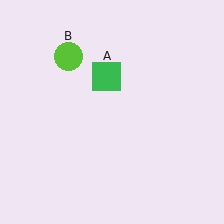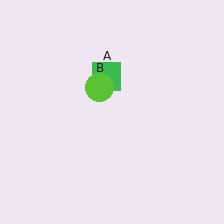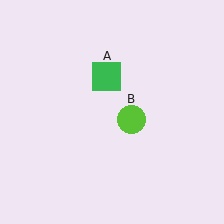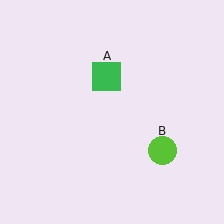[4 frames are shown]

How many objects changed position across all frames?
1 object changed position: lime circle (object B).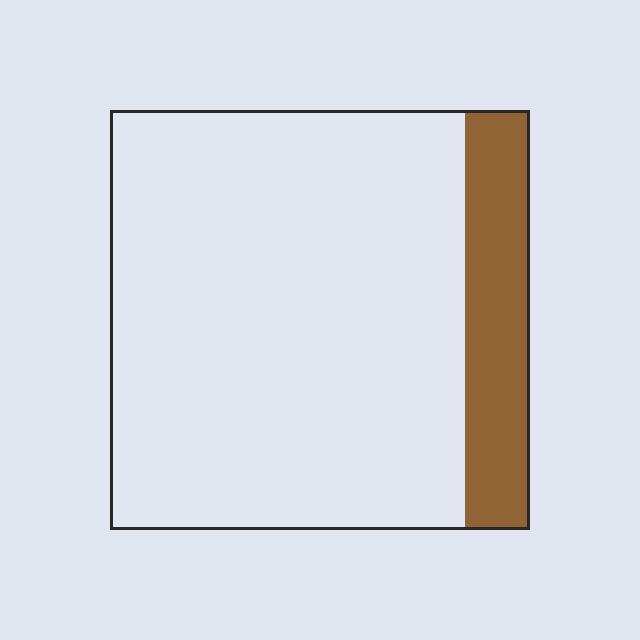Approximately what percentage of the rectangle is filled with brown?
Approximately 15%.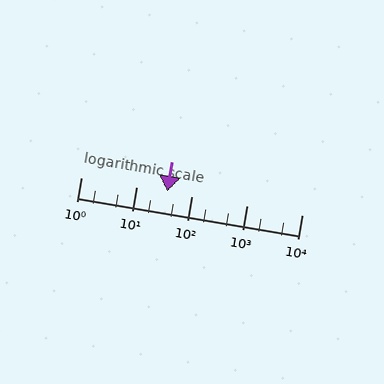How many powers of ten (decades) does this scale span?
The scale spans 4 decades, from 1 to 10000.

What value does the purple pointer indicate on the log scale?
The pointer indicates approximately 36.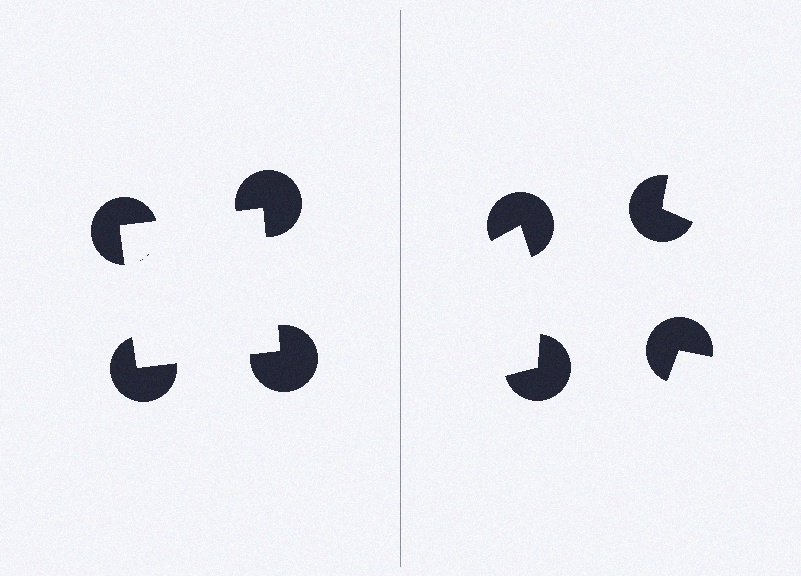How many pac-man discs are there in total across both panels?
8 — 4 on each side.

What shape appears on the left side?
An illusory square.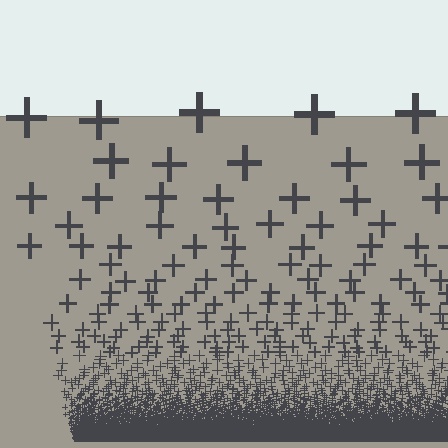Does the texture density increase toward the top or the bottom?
Density increases toward the bottom.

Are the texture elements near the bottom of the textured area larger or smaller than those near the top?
Smaller. The gradient is inverted — elements near the bottom are smaller and denser.